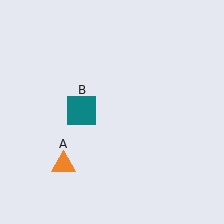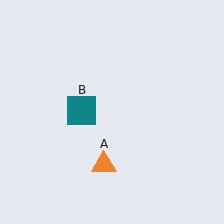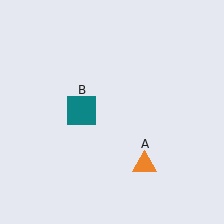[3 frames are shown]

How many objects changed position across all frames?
1 object changed position: orange triangle (object A).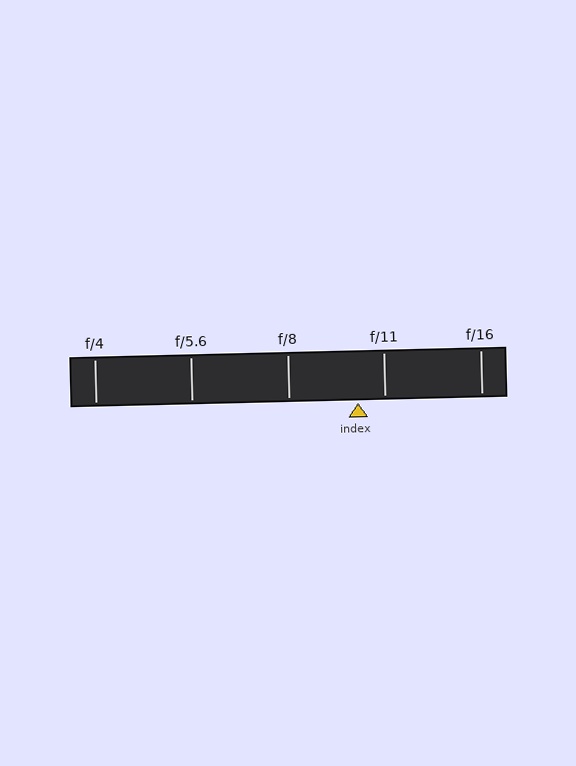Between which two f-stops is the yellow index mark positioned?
The index mark is between f/8 and f/11.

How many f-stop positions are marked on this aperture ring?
There are 5 f-stop positions marked.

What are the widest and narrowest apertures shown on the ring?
The widest aperture shown is f/4 and the narrowest is f/16.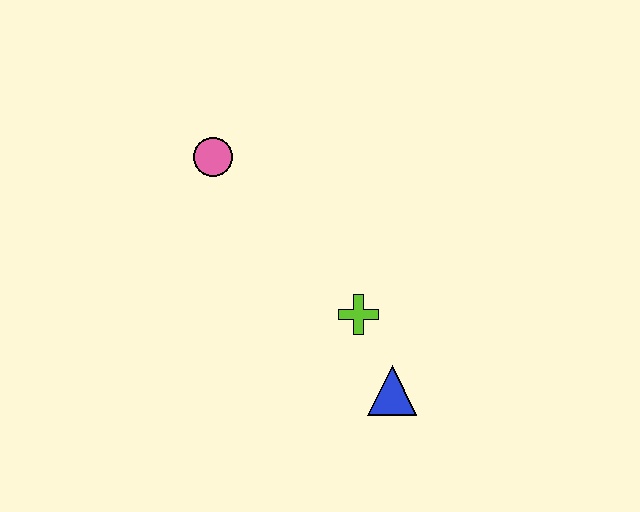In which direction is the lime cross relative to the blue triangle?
The lime cross is above the blue triangle.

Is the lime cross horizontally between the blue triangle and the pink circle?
Yes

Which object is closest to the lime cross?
The blue triangle is closest to the lime cross.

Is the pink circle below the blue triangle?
No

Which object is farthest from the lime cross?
The pink circle is farthest from the lime cross.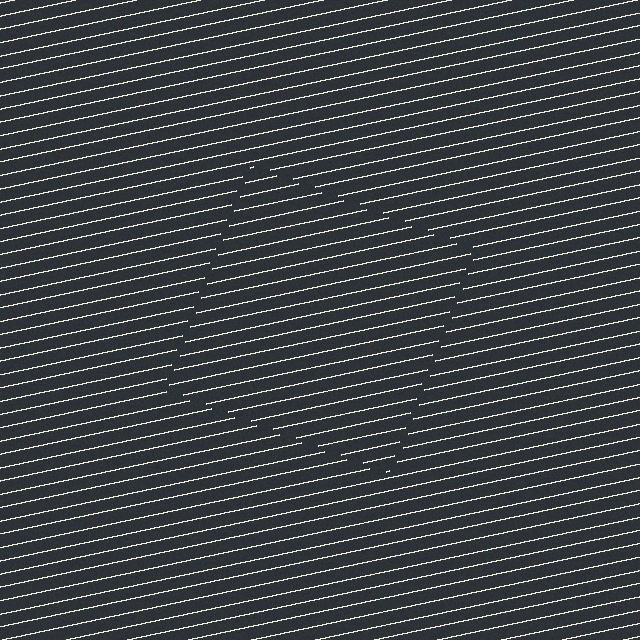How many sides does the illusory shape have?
4 sides — the line-ends trace a square.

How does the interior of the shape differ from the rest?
The interior of the shape contains the same grating, shifted by half a period — the contour is defined by the phase discontinuity where line-ends from the inner and outer gratings abut.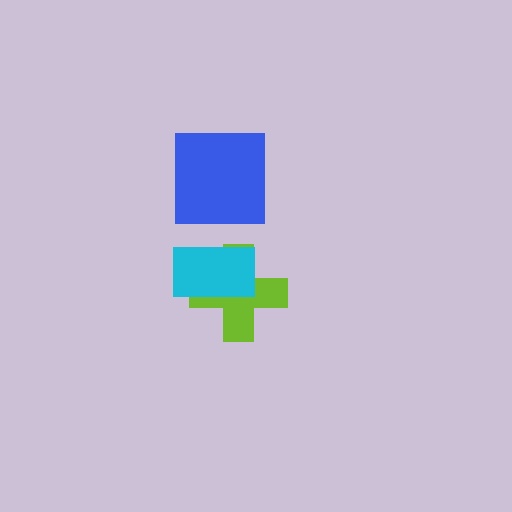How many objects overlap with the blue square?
0 objects overlap with the blue square.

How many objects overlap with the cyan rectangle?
1 object overlaps with the cyan rectangle.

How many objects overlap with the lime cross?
1 object overlaps with the lime cross.